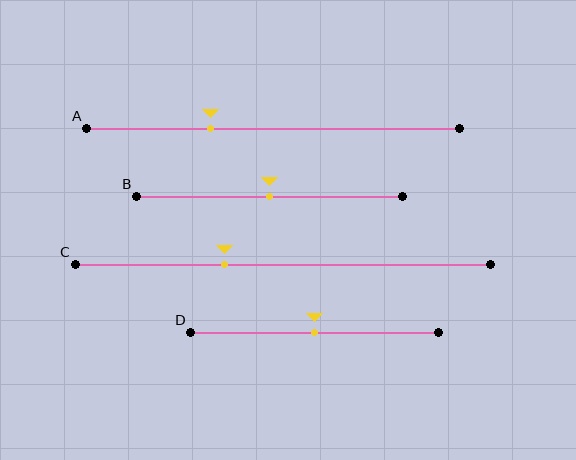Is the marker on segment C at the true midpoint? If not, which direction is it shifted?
No, the marker on segment C is shifted to the left by about 14% of the segment length.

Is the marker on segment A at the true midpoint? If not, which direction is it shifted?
No, the marker on segment A is shifted to the left by about 17% of the segment length.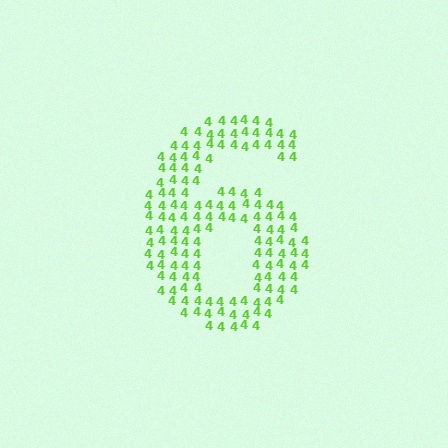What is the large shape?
The large shape is the digit 6.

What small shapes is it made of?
It is made of small digit 4's.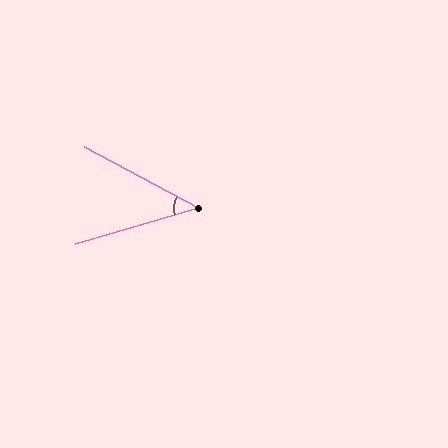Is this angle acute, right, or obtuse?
It is acute.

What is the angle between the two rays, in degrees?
Approximately 45 degrees.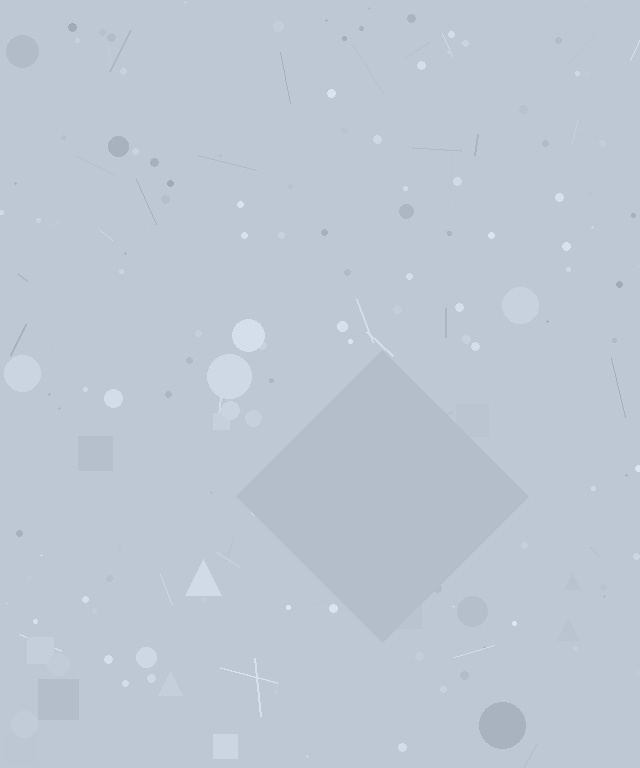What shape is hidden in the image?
A diamond is hidden in the image.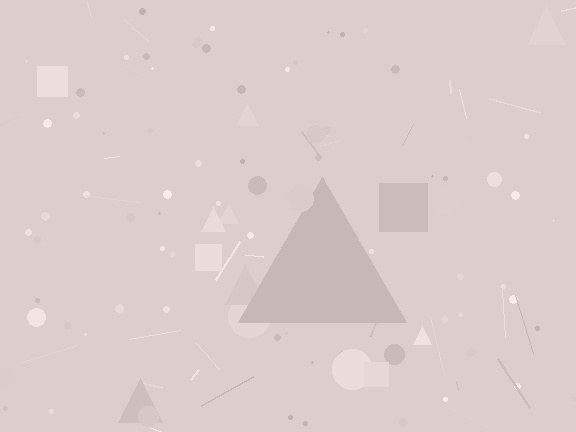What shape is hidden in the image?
A triangle is hidden in the image.